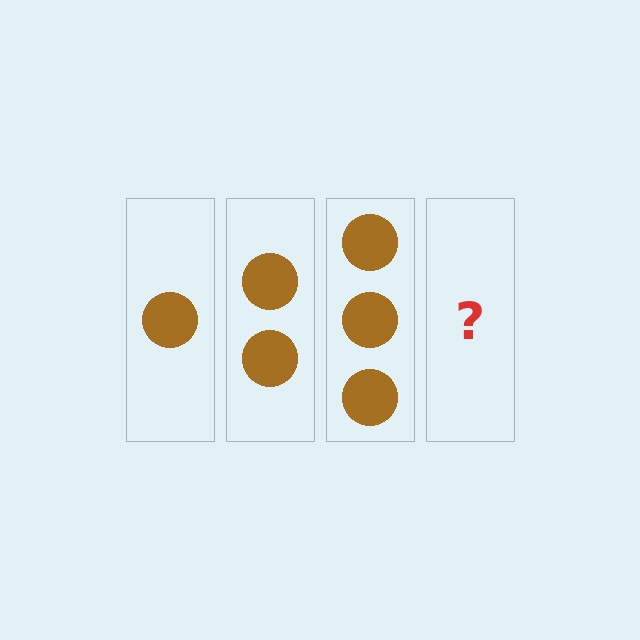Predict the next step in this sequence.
The next step is 4 circles.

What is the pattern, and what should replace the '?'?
The pattern is that each step adds one more circle. The '?' should be 4 circles.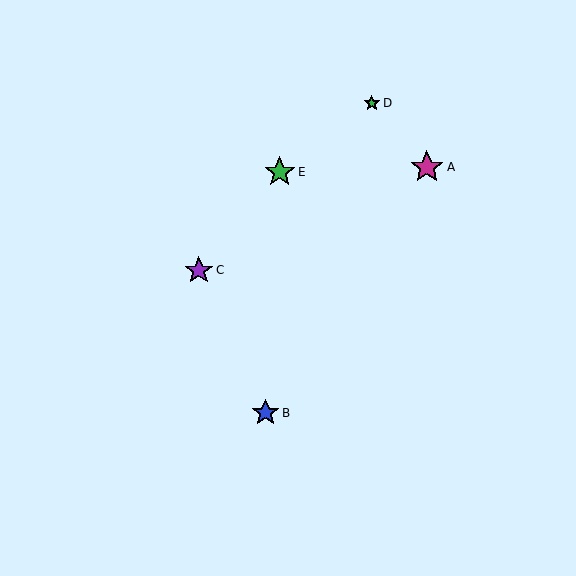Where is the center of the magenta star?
The center of the magenta star is at (427, 167).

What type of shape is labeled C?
Shape C is a purple star.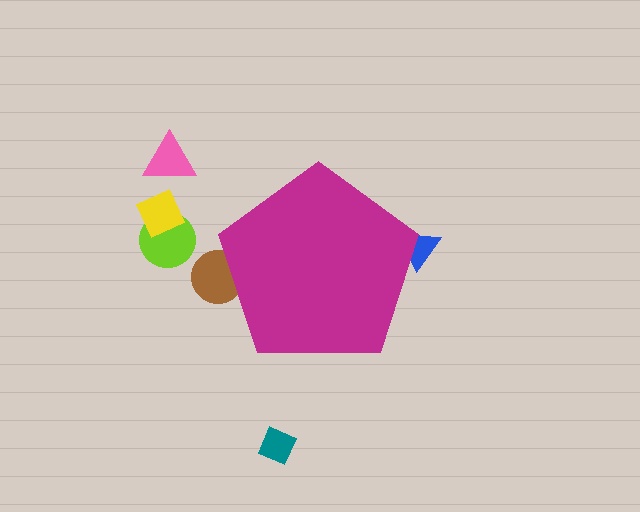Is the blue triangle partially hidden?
Yes, the blue triangle is partially hidden behind the magenta pentagon.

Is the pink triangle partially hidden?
No, the pink triangle is fully visible.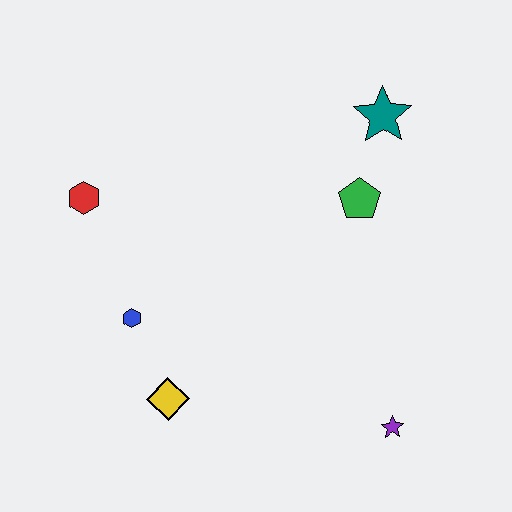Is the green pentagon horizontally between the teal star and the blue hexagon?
Yes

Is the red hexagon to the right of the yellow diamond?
No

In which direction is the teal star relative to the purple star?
The teal star is above the purple star.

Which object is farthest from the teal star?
The yellow diamond is farthest from the teal star.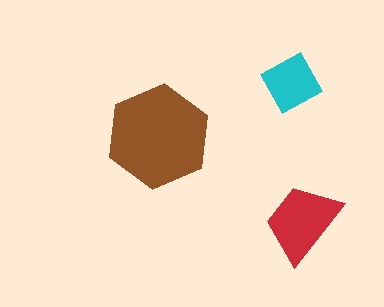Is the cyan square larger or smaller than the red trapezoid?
Smaller.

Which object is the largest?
The brown hexagon.